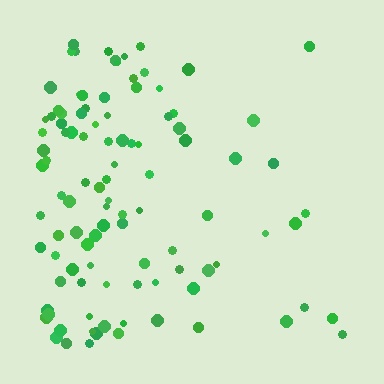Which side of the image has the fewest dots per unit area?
The right.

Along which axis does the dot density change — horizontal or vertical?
Horizontal.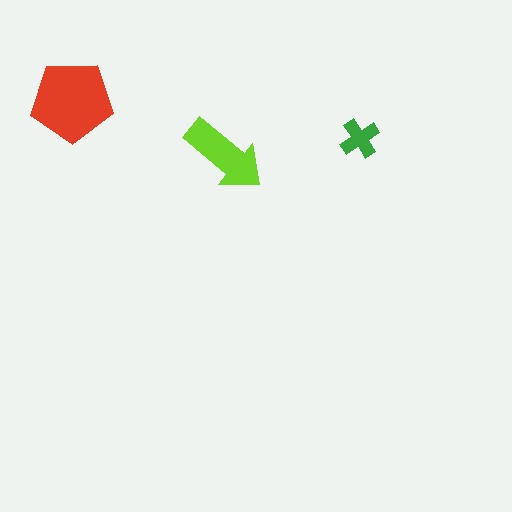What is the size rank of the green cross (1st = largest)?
3rd.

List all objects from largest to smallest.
The red pentagon, the lime arrow, the green cross.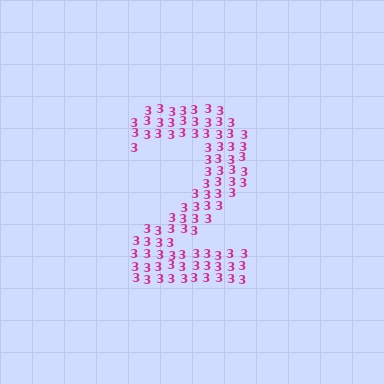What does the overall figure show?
The overall figure shows the digit 2.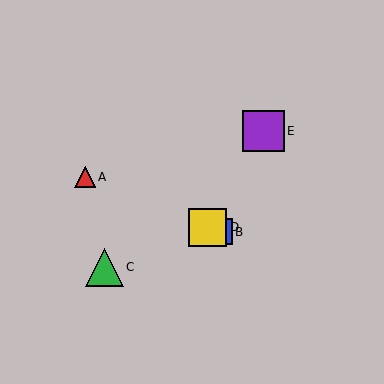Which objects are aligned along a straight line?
Objects A, B, D are aligned along a straight line.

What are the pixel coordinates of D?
Object D is at (208, 227).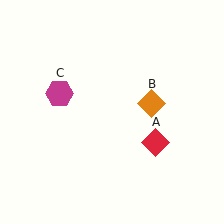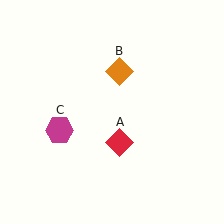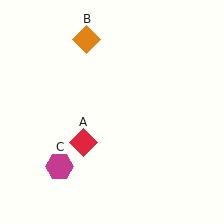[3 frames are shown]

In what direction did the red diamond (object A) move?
The red diamond (object A) moved left.